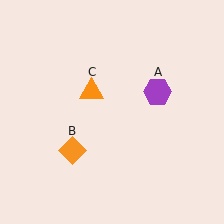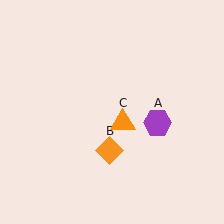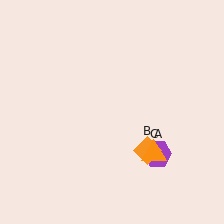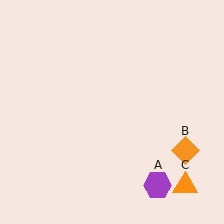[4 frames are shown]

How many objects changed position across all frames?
3 objects changed position: purple hexagon (object A), orange diamond (object B), orange triangle (object C).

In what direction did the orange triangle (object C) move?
The orange triangle (object C) moved down and to the right.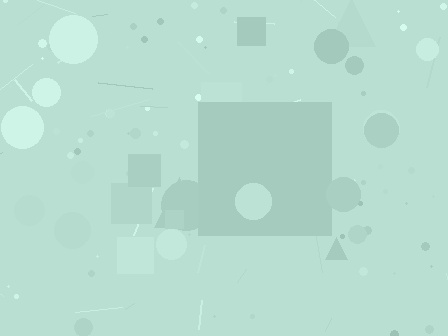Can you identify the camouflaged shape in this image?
The camouflaged shape is a square.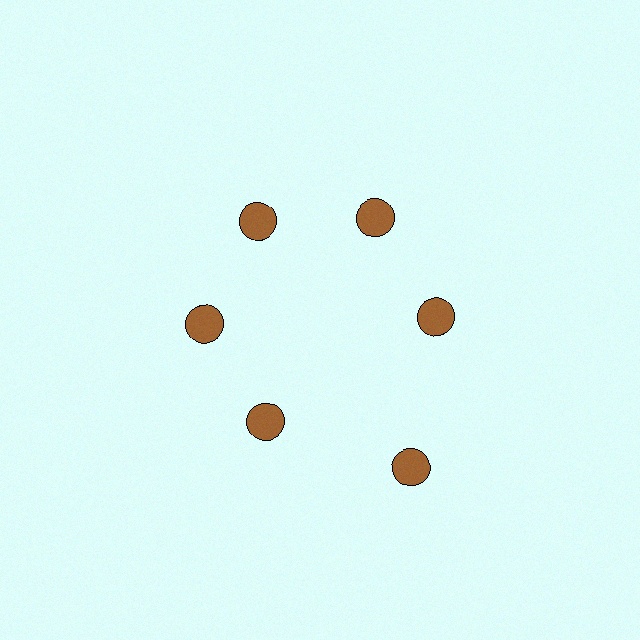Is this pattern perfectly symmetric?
No. The 6 brown circles are arranged in a ring, but one element near the 5 o'clock position is pushed outward from the center, breaking the 6-fold rotational symmetry.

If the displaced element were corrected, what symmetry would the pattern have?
It would have 6-fold rotational symmetry — the pattern would map onto itself every 60 degrees.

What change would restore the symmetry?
The symmetry would be restored by moving it inward, back onto the ring so that all 6 circles sit at equal angles and equal distance from the center.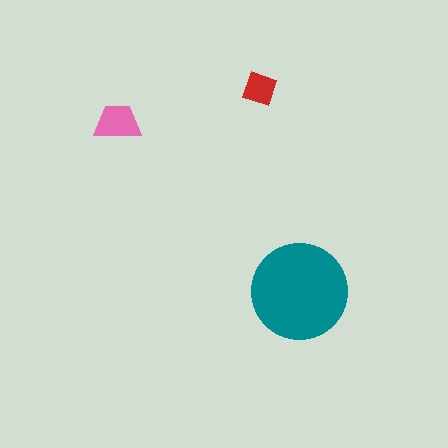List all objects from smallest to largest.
The red diamond, the pink trapezoid, the teal circle.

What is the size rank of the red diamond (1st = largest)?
3rd.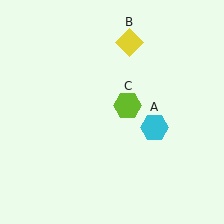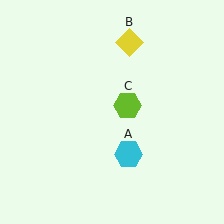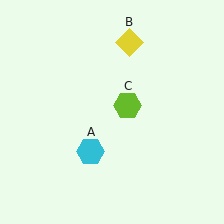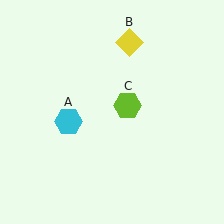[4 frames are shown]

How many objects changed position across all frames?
1 object changed position: cyan hexagon (object A).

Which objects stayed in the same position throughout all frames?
Yellow diamond (object B) and lime hexagon (object C) remained stationary.